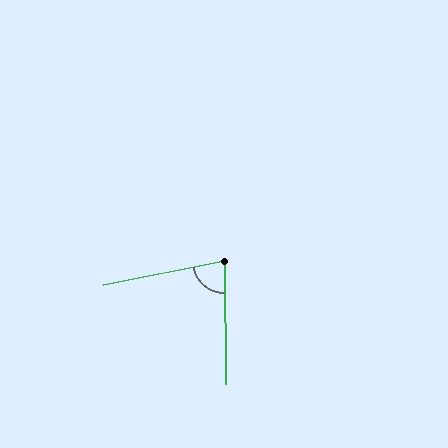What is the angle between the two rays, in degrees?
Approximately 79 degrees.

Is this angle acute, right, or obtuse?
It is acute.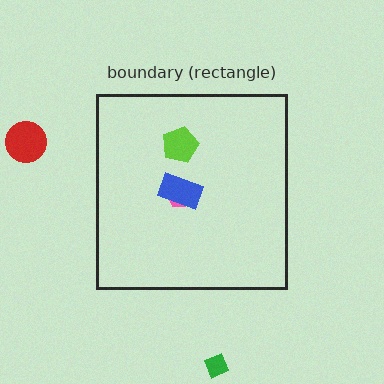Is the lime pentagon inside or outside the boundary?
Inside.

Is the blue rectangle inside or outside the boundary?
Inside.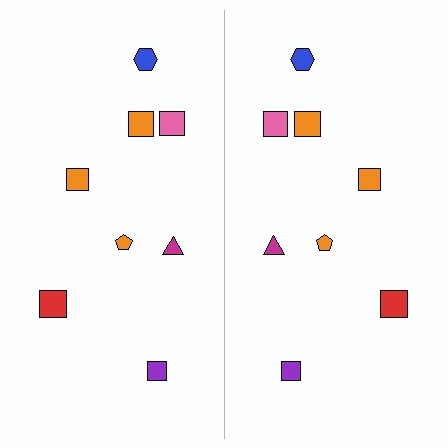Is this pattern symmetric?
Yes, this pattern has bilateral (reflection) symmetry.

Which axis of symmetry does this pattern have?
The pattern has a vertical axis of symmetry running through the center of the image.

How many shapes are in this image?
There are 16 shapes in this image.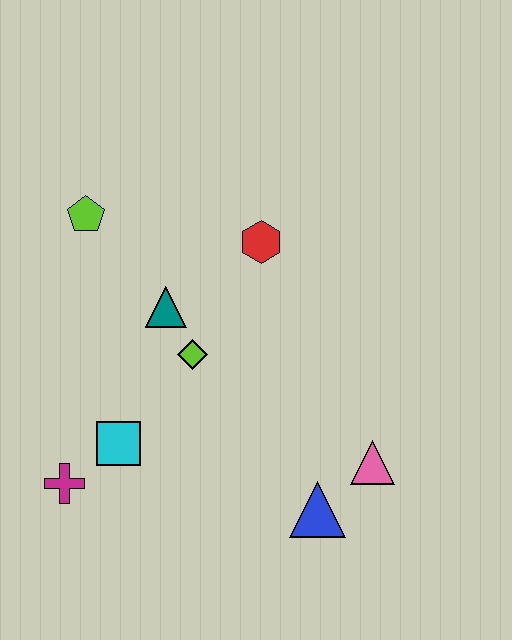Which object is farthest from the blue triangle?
The lime pentagon is farthest from the blue triangle.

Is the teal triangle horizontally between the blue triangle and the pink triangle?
No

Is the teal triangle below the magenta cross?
No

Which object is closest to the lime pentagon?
The teal triangle is closest to the lime pentagon.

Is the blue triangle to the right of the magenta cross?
Yes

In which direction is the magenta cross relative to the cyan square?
The magenta cross is to the left of the cyan square.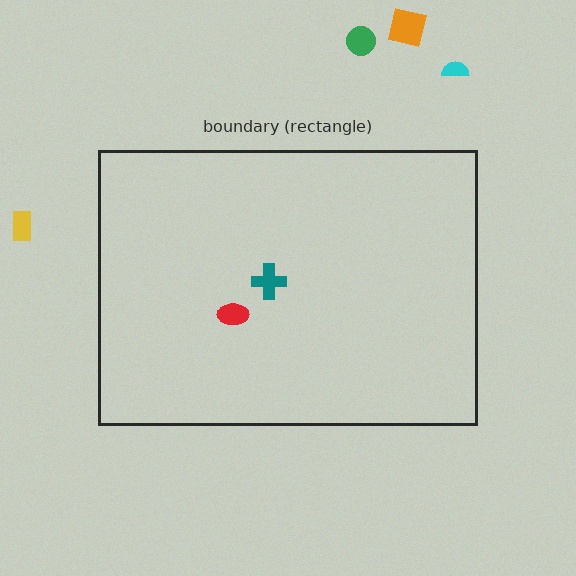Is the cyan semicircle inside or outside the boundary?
Outside.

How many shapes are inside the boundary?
2 inside, 4 outside.